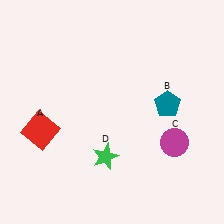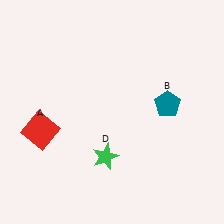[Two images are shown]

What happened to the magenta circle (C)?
The magenta circle (C) was removed in Image 2. It was in the bottom-right area of Image 1.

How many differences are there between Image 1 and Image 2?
There is 1 difference between the two images.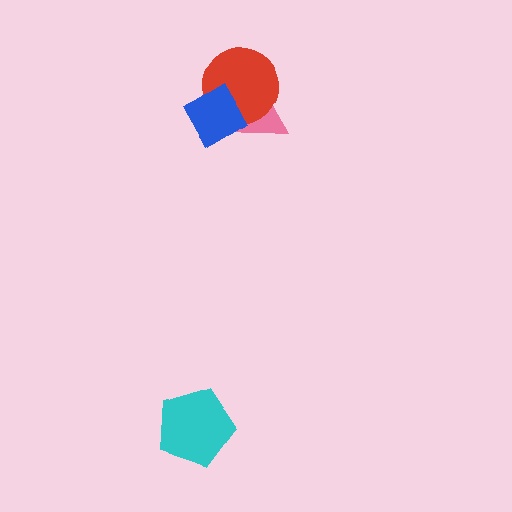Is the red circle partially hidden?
Yes, it is partially covered by another shape.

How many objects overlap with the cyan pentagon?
0 objects overlap with the cyan pentagon.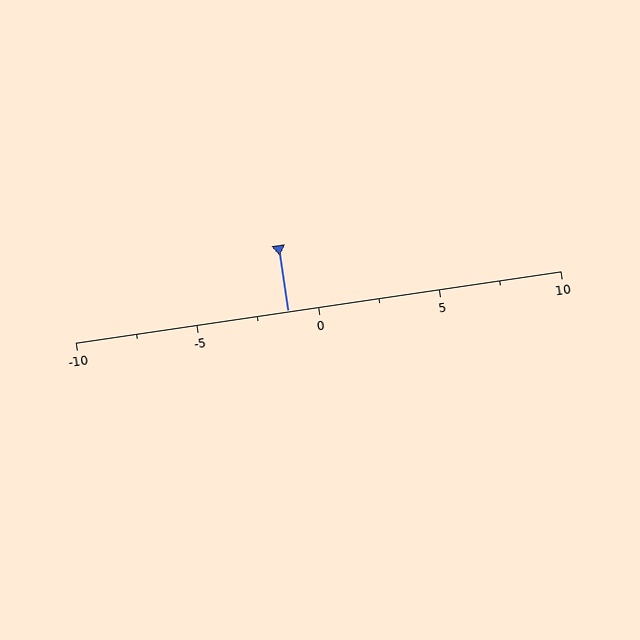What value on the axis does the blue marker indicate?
The marker indicates approximately -1.2.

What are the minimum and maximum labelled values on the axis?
The axis runs from -10 to 10.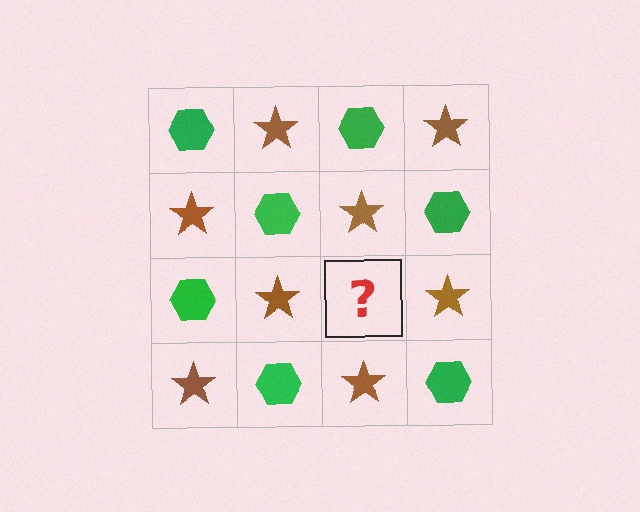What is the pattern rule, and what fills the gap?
The rule is that it alternates green hexagon and brown star in a checkerboard pattern. The gap should be filled with a green hexagon.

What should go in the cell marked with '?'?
The missing cell should contain a green hexagon.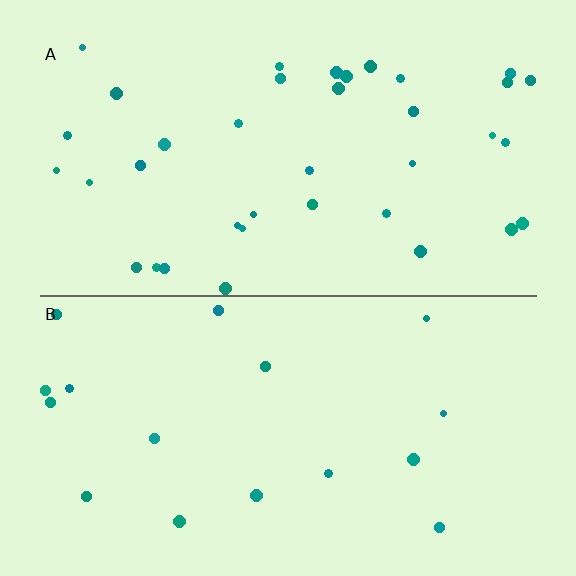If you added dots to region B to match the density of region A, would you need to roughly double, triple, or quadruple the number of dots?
Approximately double.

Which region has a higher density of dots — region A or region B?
A (the top).